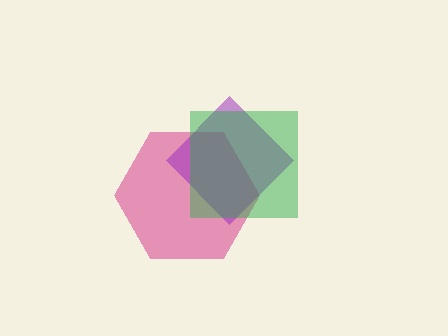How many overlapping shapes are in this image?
There are 3 overlapping shapes in the image.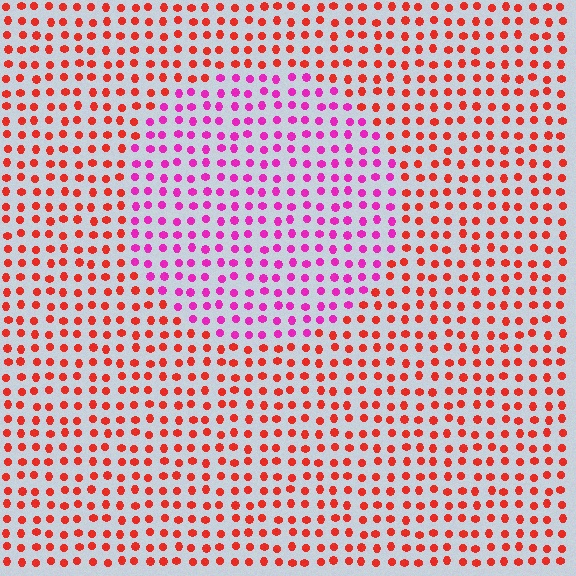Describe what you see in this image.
The image is filled with small red elements in a uniform arrangement. A circle-shaped region is visible where the elements are tinted to a slightly different hue, forming a subtle color boundary.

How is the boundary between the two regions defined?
The boundary is defined purely by a slight shift in hue (about 49 degrees). Spacing, size, and orientation are identical on both sides.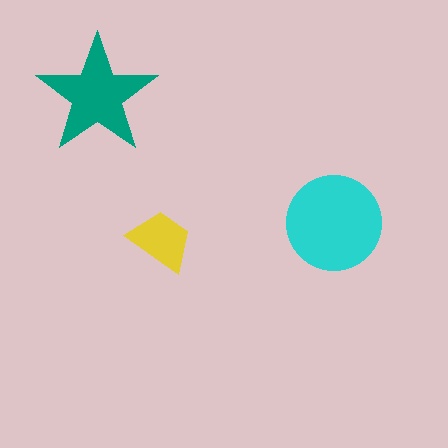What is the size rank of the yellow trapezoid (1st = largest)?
3rd.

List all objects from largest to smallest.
The cyan circle, the teal star, the yellow trapezoid.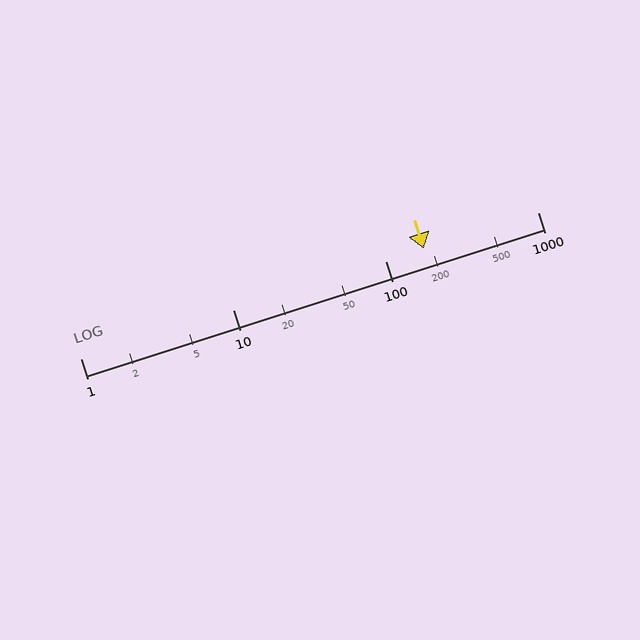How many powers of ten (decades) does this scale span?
The scale spans 3 decades, from 1 to 1000.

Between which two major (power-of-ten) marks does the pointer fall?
The pointer is between 100 and 1000.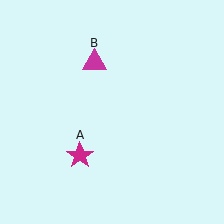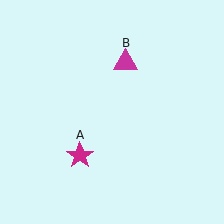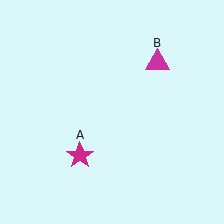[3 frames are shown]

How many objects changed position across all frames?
1 object changed position: magenta triangle (object B).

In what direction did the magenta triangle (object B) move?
The magenta triangle (object B) moved right.